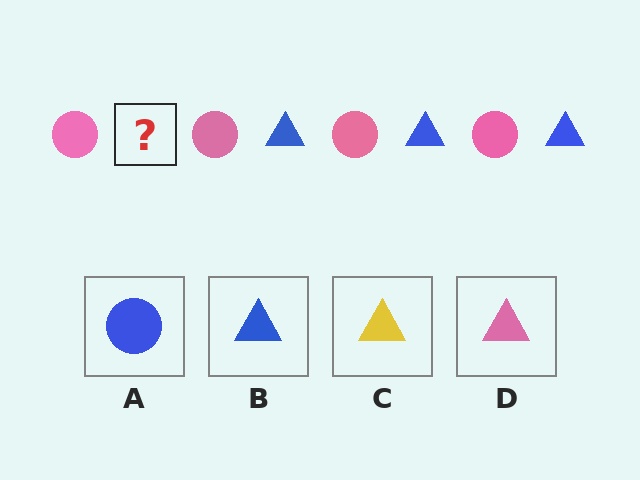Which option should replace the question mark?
Option B.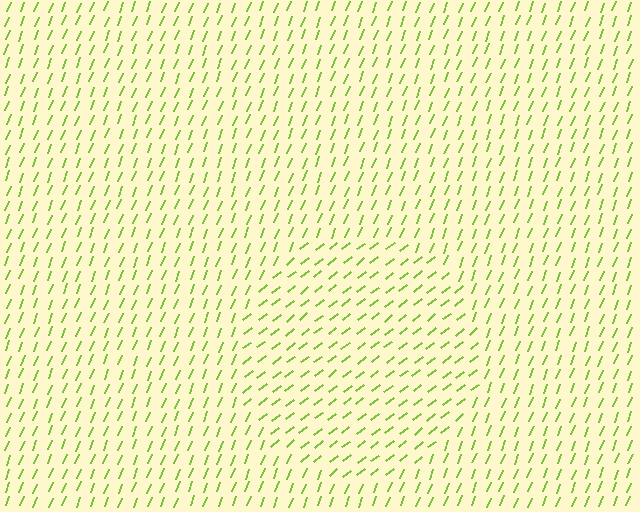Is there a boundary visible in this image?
Yes, there is a texture boundary formed by a change in line orientation.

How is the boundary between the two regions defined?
The boundary is defined purely by a change in line orientation (approximately 31 degrees difference). All lines are the same color and thickness.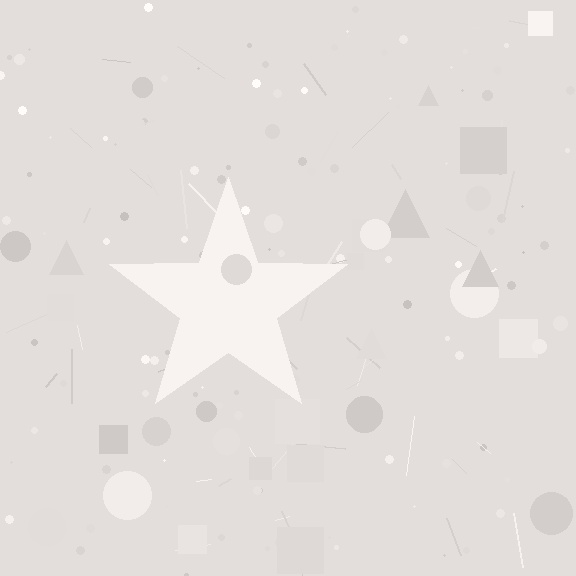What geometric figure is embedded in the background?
A star is embedded in the background.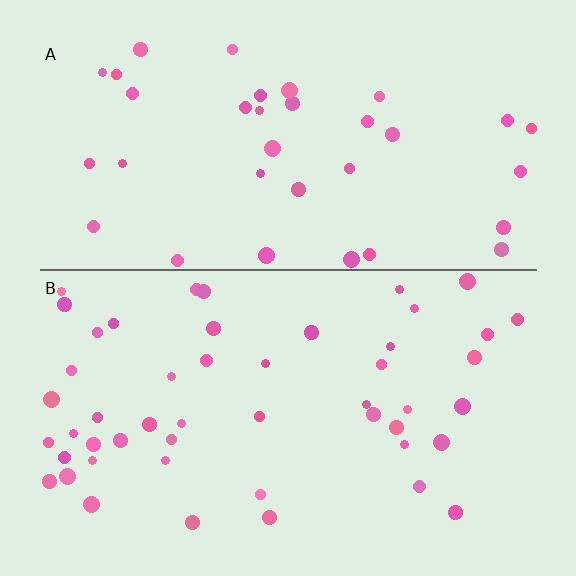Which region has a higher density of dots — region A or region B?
B (the bottom).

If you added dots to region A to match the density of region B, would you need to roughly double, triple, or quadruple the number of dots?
Approximately double.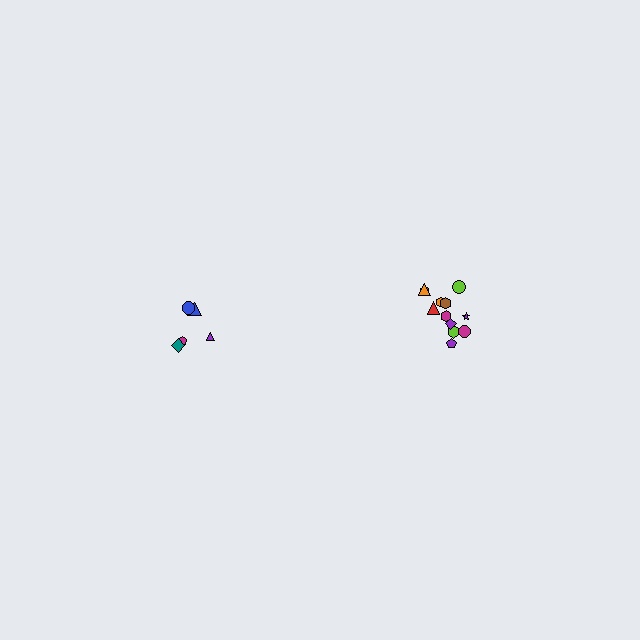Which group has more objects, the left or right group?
The right group.